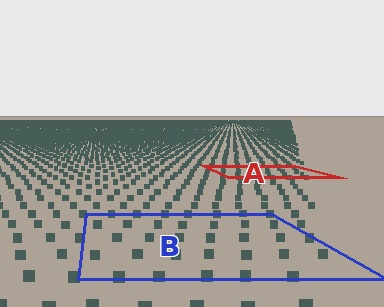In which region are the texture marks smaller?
The texture marks are smaller in region A, because it is farther away.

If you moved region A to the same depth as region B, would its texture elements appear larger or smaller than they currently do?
They would appear larger. At a closer depth, the same texture elements are projected at a bigger on-screen size.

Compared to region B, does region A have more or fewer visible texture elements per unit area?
Region A has more texture elements per unit area — they are packed more densely because it is farther away.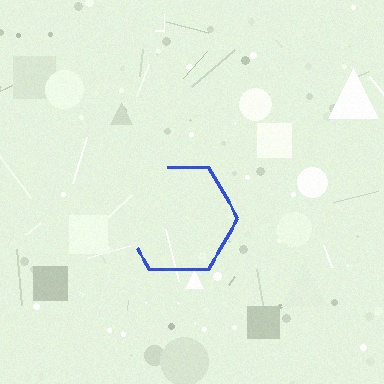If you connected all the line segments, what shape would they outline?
They would outline a hexagon.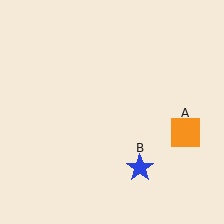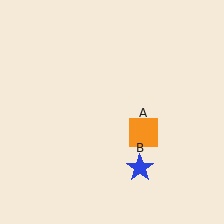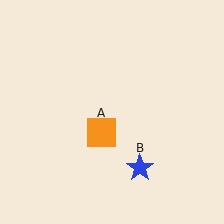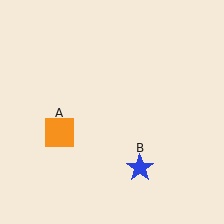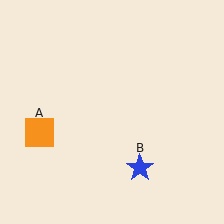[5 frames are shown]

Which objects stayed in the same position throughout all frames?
Blue star (object B) remained stationary.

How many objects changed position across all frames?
1 object changed position: orange square (object A).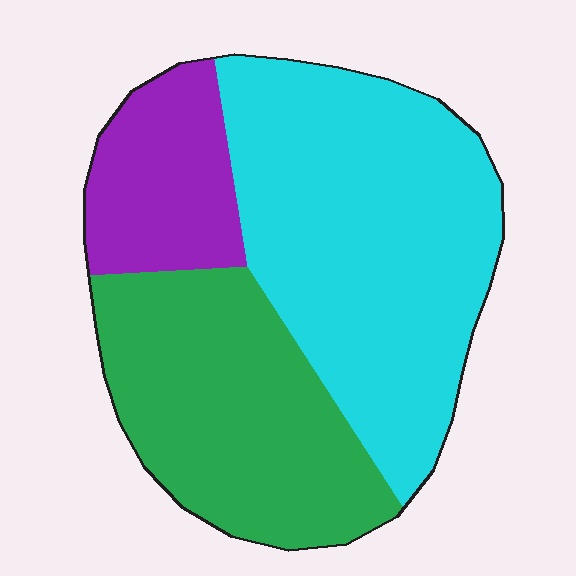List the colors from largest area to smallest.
From largest to smallest: cyan, green, purple.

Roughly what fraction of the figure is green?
Green takes up about one third (1/3) of the figure.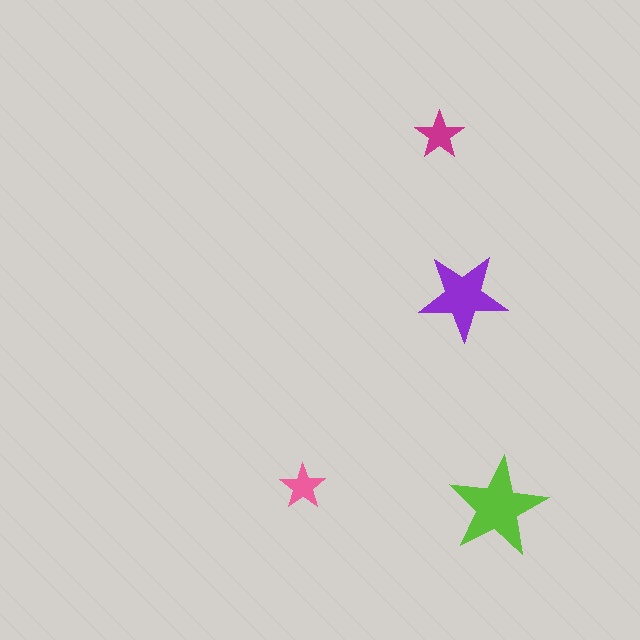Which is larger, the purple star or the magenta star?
The purple one.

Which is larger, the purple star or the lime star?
The lime one.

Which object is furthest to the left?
The pink star is leftmost.